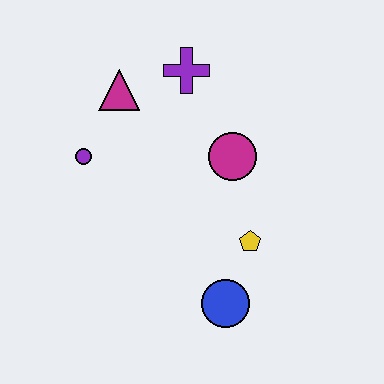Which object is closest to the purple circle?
The magenta triangle is closest to the purple circle.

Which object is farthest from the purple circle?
The blue circle is farthest from the purple circle.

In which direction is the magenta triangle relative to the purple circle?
The magenta triangle is above the purple circle.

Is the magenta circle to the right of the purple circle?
Yes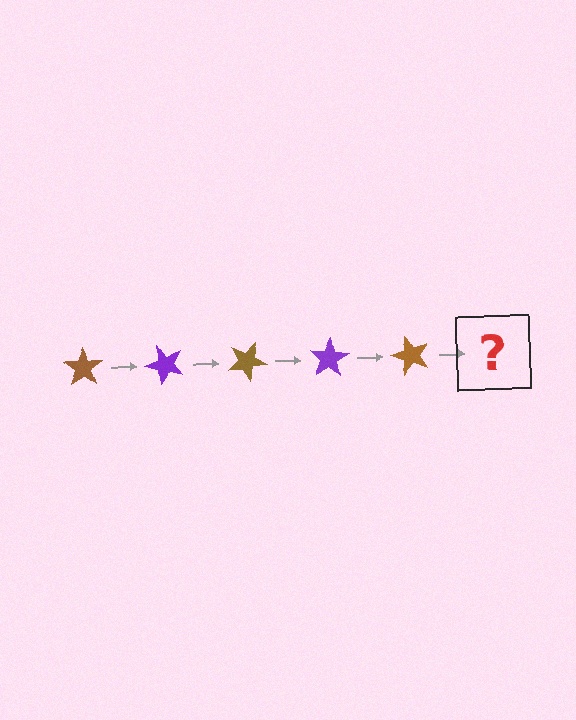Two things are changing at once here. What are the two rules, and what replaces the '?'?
The two rules are that it rotates 50 degrees each step and the color cycles through brown and purple. The '?' should be a purple star, rotated 250 degrees from the start.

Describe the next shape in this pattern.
It should be a purple star, rotated 250 degrees from the start.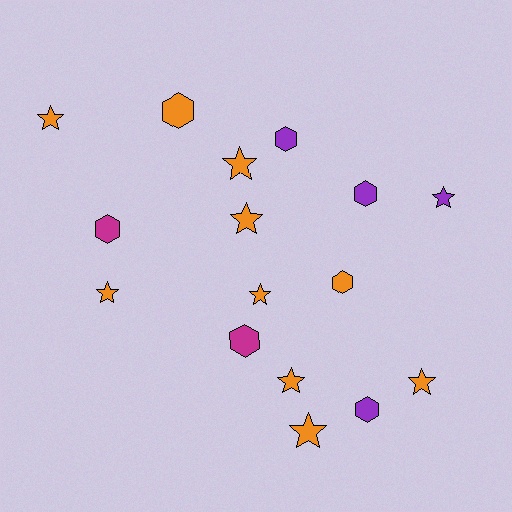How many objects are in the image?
There are 16 objects.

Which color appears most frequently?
Orange, with 10 objects.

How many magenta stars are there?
There are no magenta stars.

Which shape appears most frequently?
Star, with 9 objects.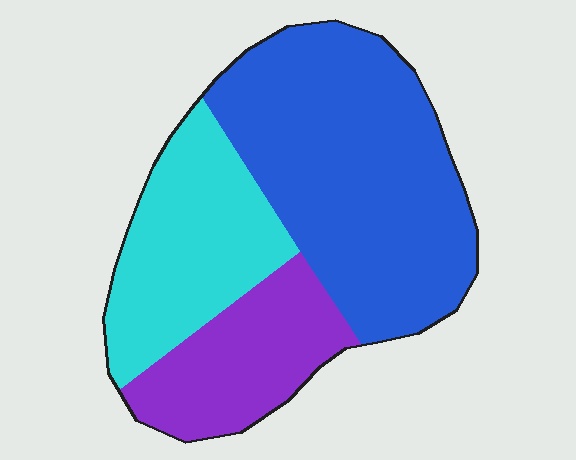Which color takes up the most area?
Blue, at roughly 50%.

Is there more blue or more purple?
Blue.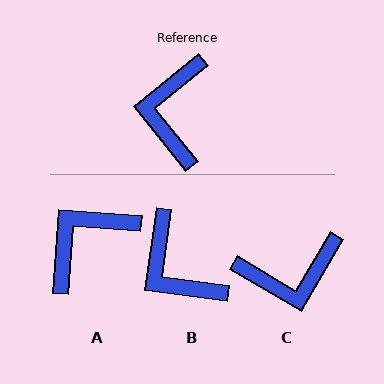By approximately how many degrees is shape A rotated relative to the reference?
Approximately 43 degrees clockwise.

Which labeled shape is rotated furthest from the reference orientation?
C, about 110 degrees away.